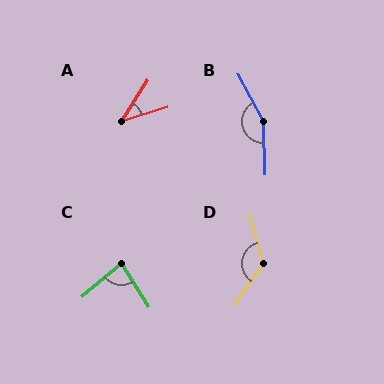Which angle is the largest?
B, at approximately 153 degrees.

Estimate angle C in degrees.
Approximately 82 degrees.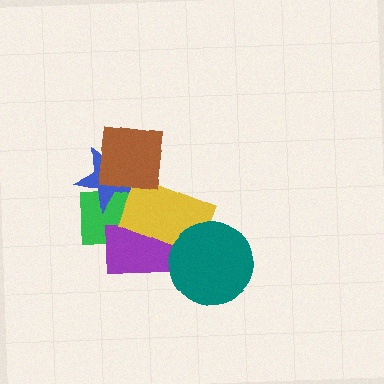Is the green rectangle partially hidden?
Yes, it is partially covered by another shape.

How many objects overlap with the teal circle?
2 objects overlap with the teal circle.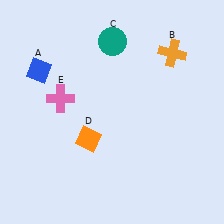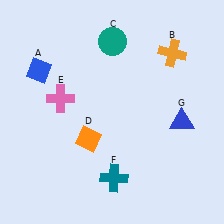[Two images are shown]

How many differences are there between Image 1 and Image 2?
There are 2 differences between the two images.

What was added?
A teal cross (F), a blue triangle (G) were added in Image 2.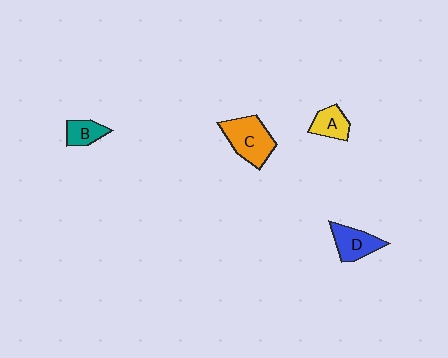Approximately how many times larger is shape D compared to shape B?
Approximately 1.5 times.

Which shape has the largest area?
Shape C (orange).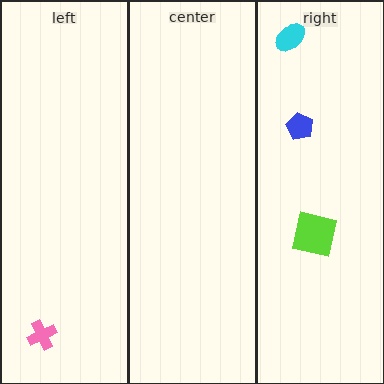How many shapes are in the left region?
1.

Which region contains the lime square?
The right region.